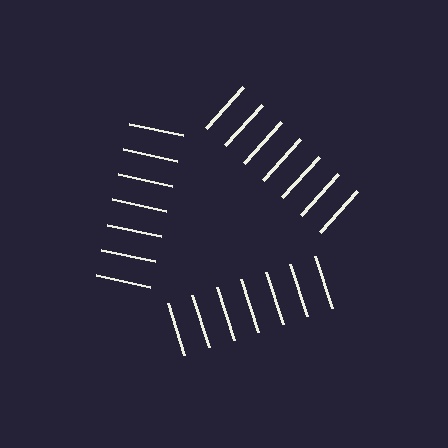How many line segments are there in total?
21 — 7 along each of the 3 edges.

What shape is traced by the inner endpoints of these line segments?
An illusory triangle — the line segments terminate on its edges but no continuous stroke is drawn.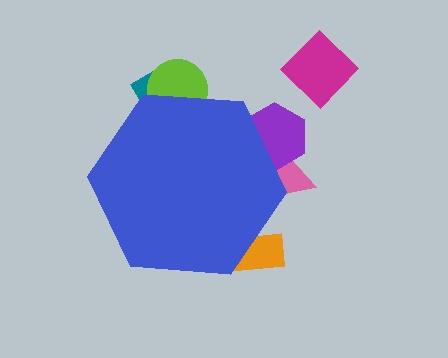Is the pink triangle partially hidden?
Yes, the pink triangle is partially hidden behind the blue hexagon.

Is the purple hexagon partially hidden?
Yes, the purple hexagon is partially hidden behind the blue hexagon.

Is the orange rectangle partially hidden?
Yes, the orange rectangle is partially hidden behind the blue hexagon.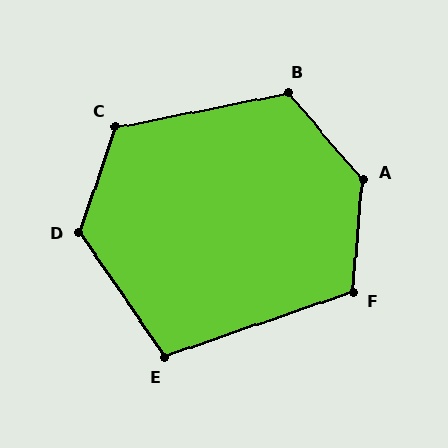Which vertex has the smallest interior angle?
E, at approximately 106 degrees.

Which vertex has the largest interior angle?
A, at approximately 134 degrees.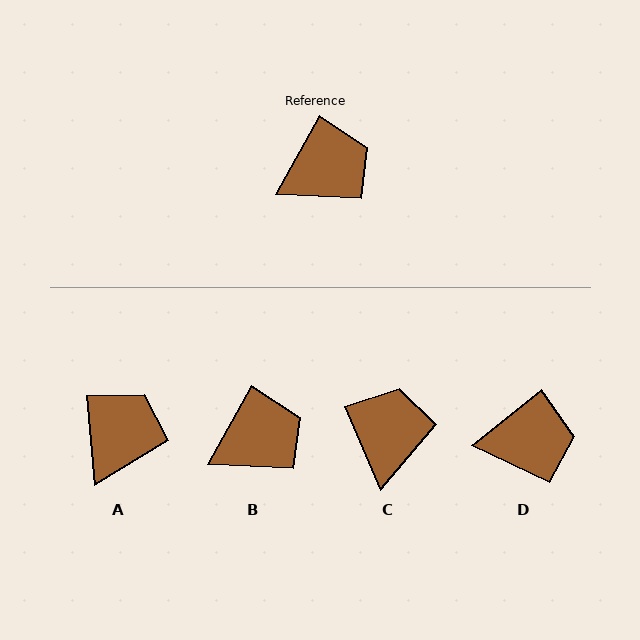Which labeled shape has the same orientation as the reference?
B.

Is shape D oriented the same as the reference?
No, it is off by about 22 degrees.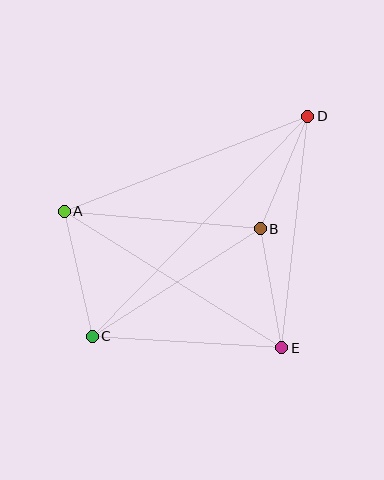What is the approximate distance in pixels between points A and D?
The distance between A and D is approximately 261 pixels.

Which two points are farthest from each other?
Points C and D are farthest from each other.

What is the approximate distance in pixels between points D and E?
The distance between D and E is approximately 233 pixels.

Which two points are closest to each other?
Points B and E are closest to each other.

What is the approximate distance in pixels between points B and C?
The distance between B and C is approximately 199 pixels.